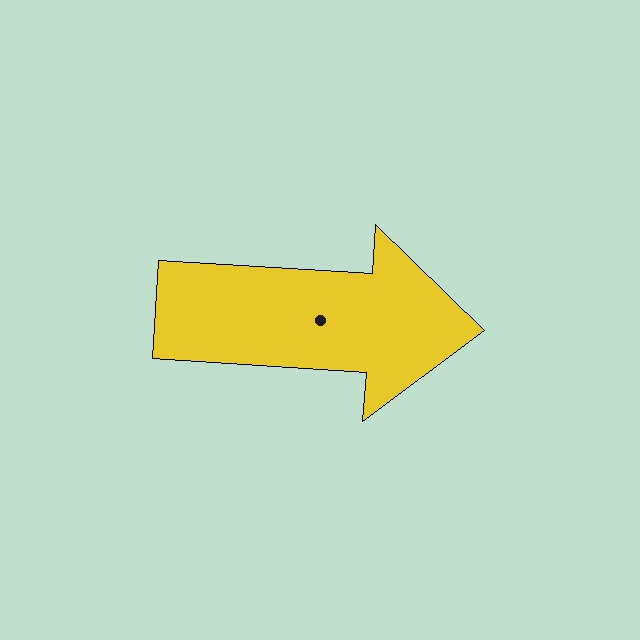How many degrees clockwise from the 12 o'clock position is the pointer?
Approximately 94 degrees.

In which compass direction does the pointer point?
East.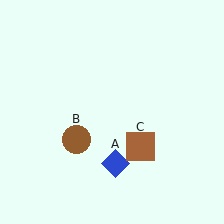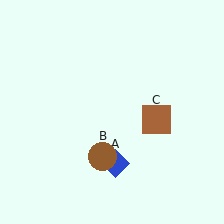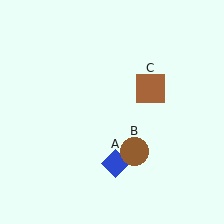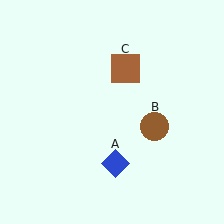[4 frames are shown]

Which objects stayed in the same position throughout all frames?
Blue diamond (object A) remained stationary.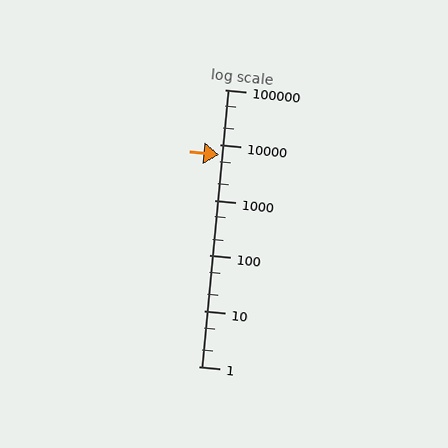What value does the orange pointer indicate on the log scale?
The pointer indicates approximately 6600.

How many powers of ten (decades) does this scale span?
The scale spans 5 decades, from 1 to 100000.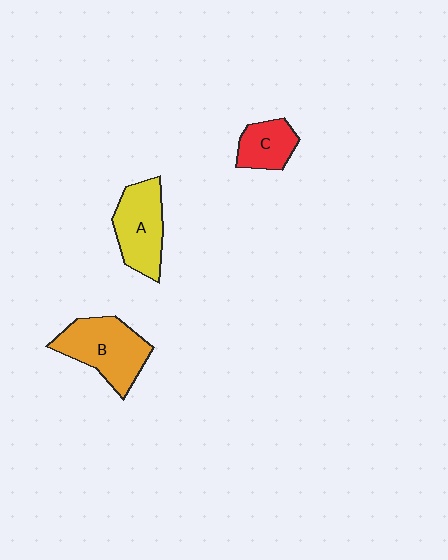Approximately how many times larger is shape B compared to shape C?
Approximately 1.8 times.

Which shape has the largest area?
Shape B (orange).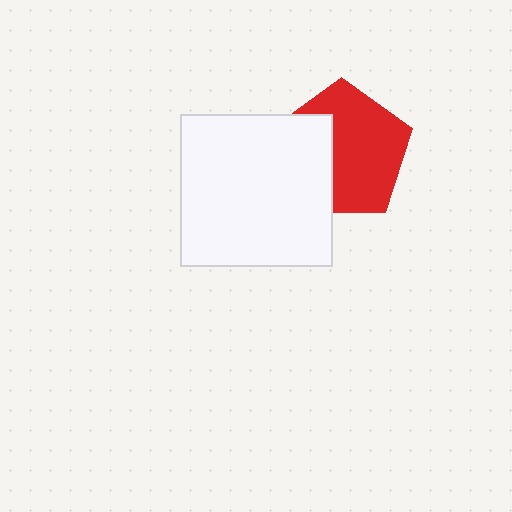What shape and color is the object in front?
The object in front is a white square.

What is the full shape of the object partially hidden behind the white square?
The partially hidden object is a red pentagon.